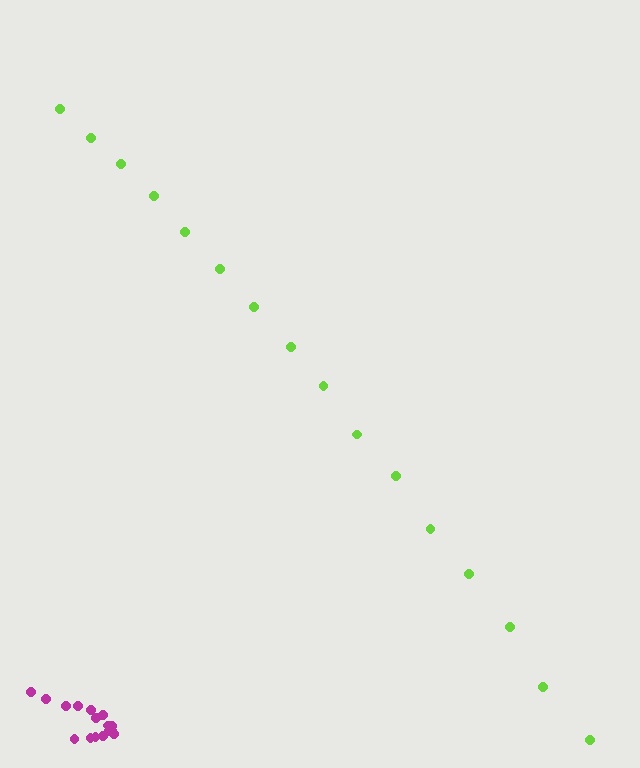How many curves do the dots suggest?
There are 2 distinct paths.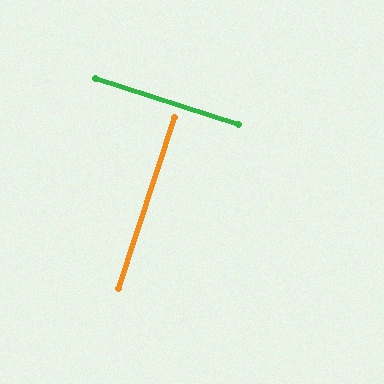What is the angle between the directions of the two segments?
Approximately 90 degrees.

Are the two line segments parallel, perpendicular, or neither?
Perpendicular — they meet at approximately 90°.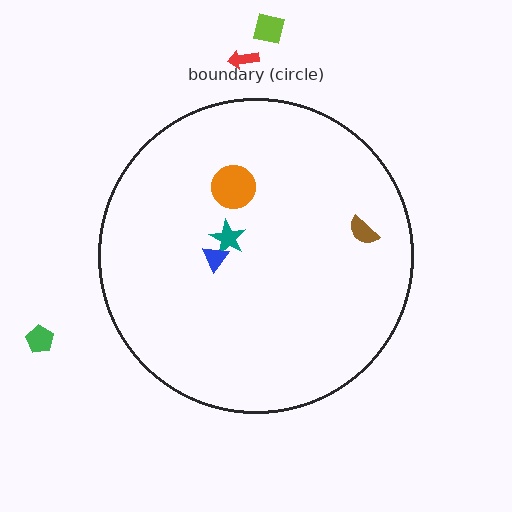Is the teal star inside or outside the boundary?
Inside.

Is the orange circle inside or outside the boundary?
Inside.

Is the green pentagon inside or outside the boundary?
Outside.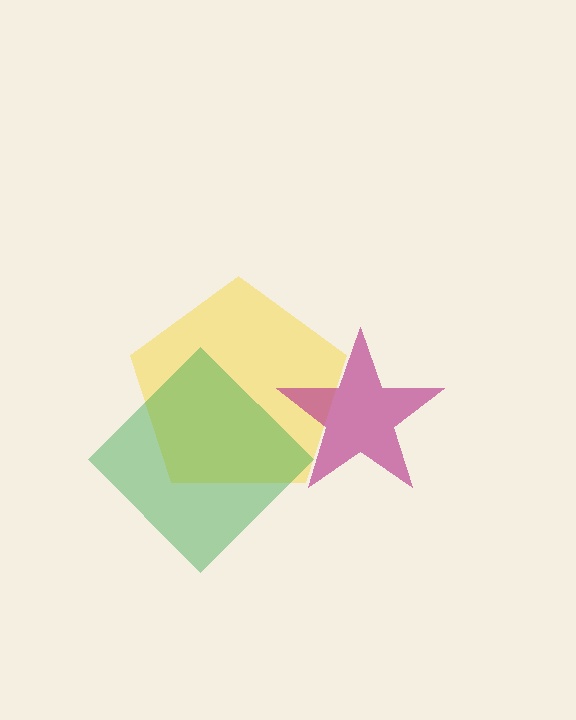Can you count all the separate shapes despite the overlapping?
Yes, there are 3 separate shapes.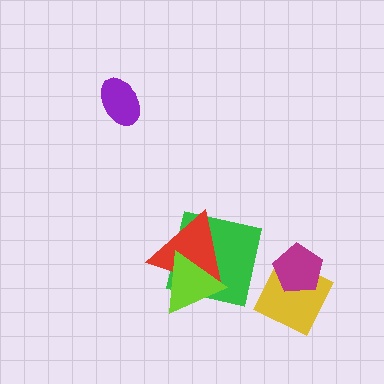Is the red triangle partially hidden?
Yes, it is partially covered by another shape.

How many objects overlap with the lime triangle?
2 objects overlap with the lime triangle.